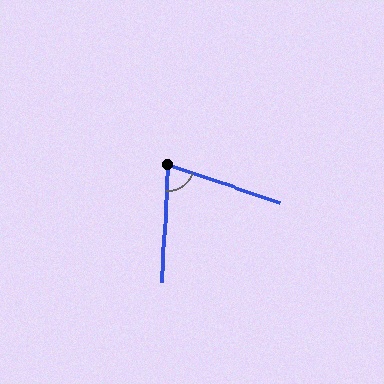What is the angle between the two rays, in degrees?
Approximately 74 degrees.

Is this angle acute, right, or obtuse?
It is acute.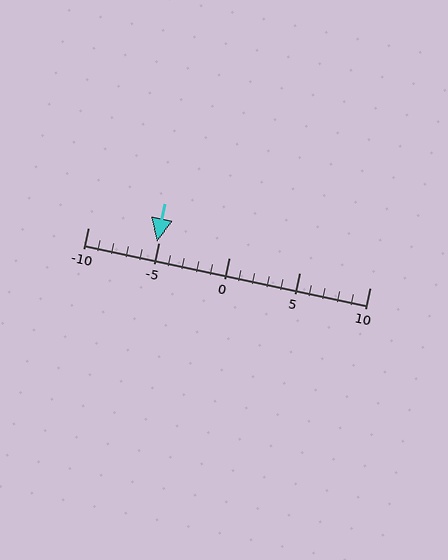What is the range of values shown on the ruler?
The ruler shows values from -10 to 10.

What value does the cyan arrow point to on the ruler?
The cyan arrow points to approximately -5.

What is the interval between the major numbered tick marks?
The major tick marks are spaced 5 units apart.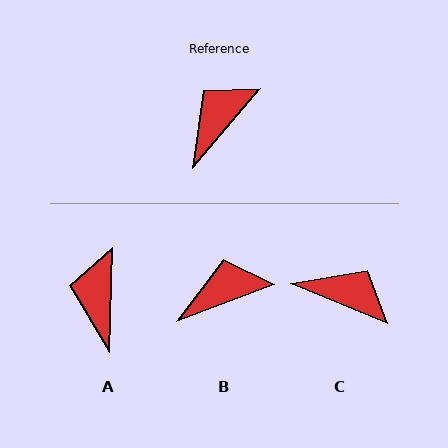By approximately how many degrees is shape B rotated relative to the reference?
Approximately 29 degrees clockwise.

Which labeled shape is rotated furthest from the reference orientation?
C, about 73 degrees away.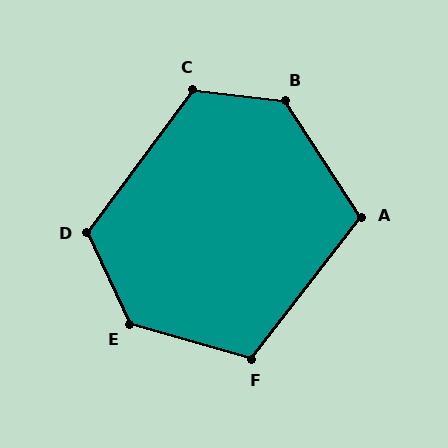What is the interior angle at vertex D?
Approximately 118 degrees (obtuse).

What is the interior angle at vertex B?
Approximately 130 degrees (obtuse).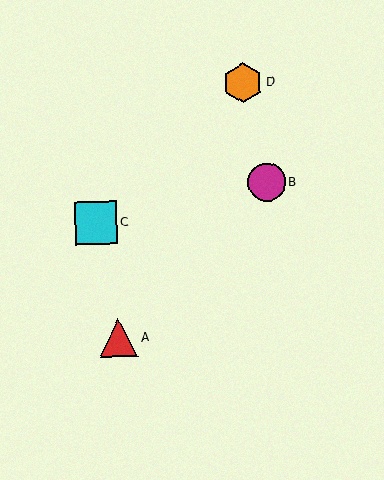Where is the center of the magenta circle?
The center of the magenta circle is at (267, 182).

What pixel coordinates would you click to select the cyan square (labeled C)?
Click at (96, 223) to select the cyan square C.